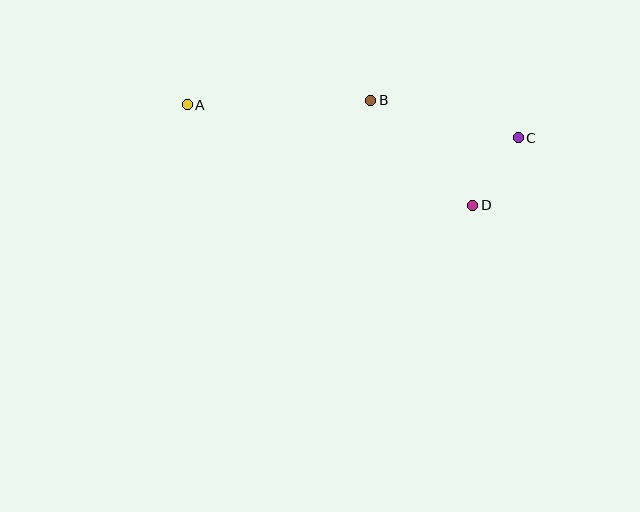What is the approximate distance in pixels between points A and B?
The distance between A and B is approximately 183 pixels.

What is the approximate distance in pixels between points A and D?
The distance between A and D is approximately 303 pixels.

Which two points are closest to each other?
Points C and D are closest to each other.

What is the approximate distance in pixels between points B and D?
The distance between B and D is approximately 146 pixels.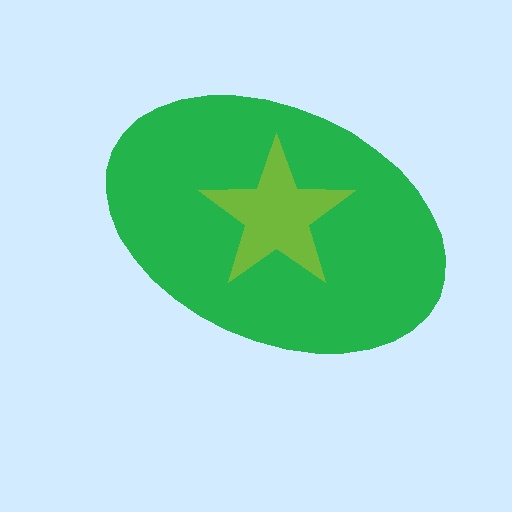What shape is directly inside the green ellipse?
The lime star.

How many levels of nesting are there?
2.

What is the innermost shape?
The lime star.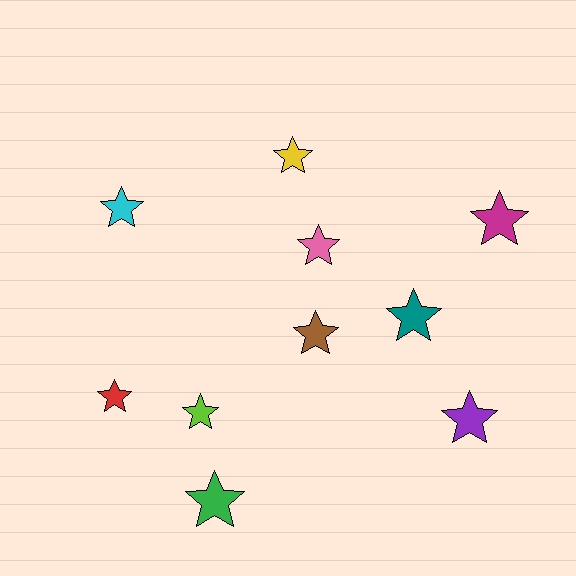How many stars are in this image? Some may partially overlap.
There are 10 stars.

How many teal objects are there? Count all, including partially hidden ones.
There is 1 teal object.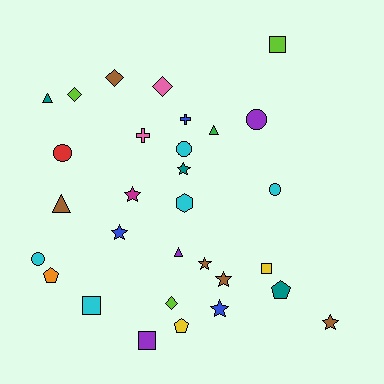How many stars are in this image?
There are 7 stars.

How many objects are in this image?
There are 30 objects.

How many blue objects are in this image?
There are 3 blue objects.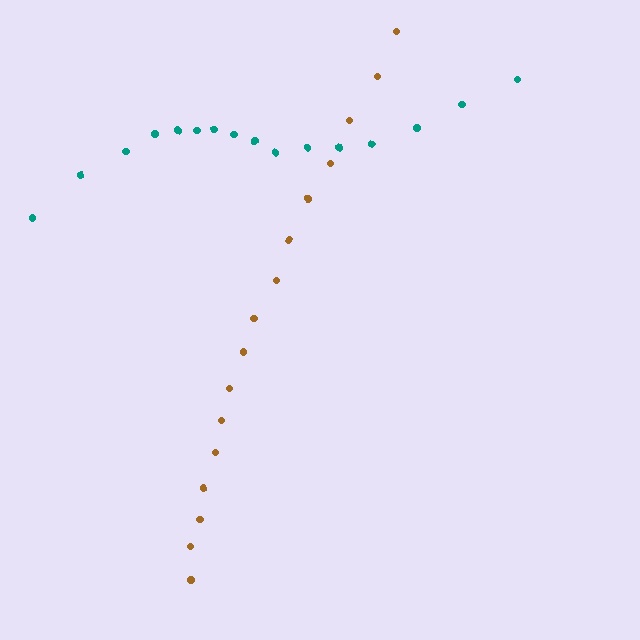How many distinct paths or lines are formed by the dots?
There are 2 distinct paths.